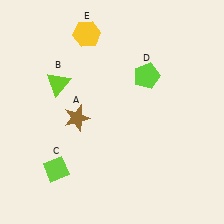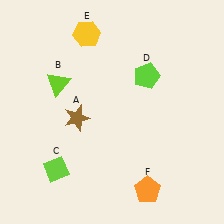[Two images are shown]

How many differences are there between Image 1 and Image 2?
There is 1 difference between the two images.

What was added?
An orange pentagon (F) was added in Image 2.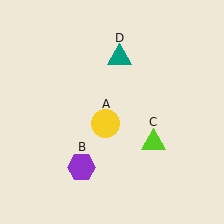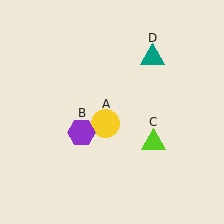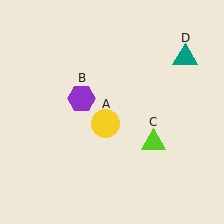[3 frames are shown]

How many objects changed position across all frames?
2 objects changed position: purple hexagon (object B), teal triangle (object D).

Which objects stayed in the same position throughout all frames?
Yellow circle (object A) and lime triangle (object C) remained stationary.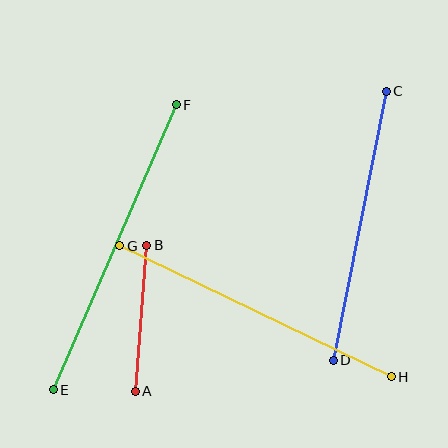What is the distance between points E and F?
The distance is approximately 310 pixels.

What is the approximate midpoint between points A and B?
The midpoint is at approximately (141, 318) pixels.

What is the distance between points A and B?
The distance is approximately 147 pixels.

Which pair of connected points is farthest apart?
Points E and F are farthest apart.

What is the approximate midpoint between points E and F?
The midpoint is at approximately (115, 247) pixels.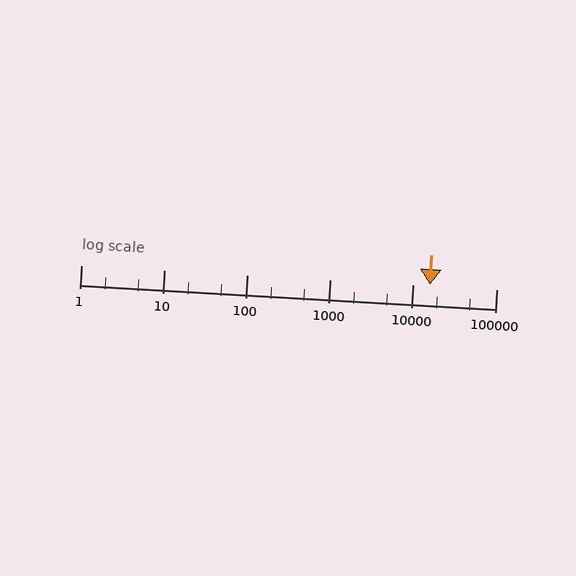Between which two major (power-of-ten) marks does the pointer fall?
The pointer is between 10000 and 100000.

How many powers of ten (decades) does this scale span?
The scale spans 5 decades, from 1 to 100000.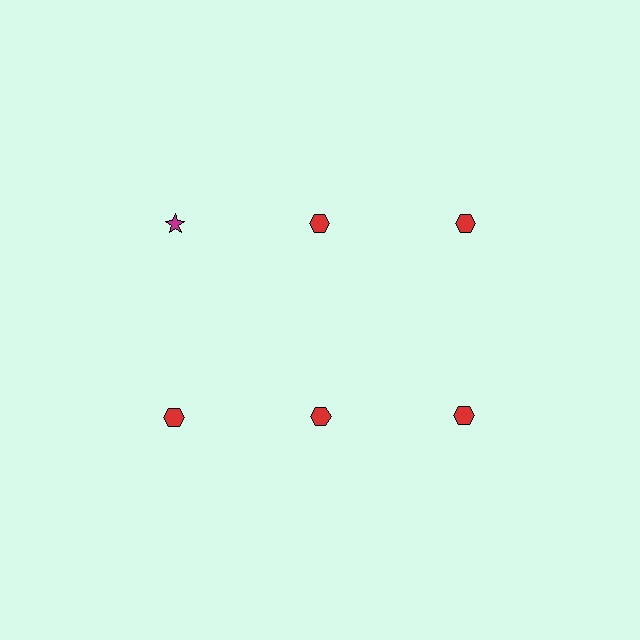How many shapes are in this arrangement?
There are 6 shapes arranged in a grid pattern.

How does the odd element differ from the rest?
It differs in both color (magenta instead of red) and shape (star instead of hexagon).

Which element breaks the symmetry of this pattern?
The magenta star in the top row, leftmost column breaks the symmetry. All other shapes are red hexagons.